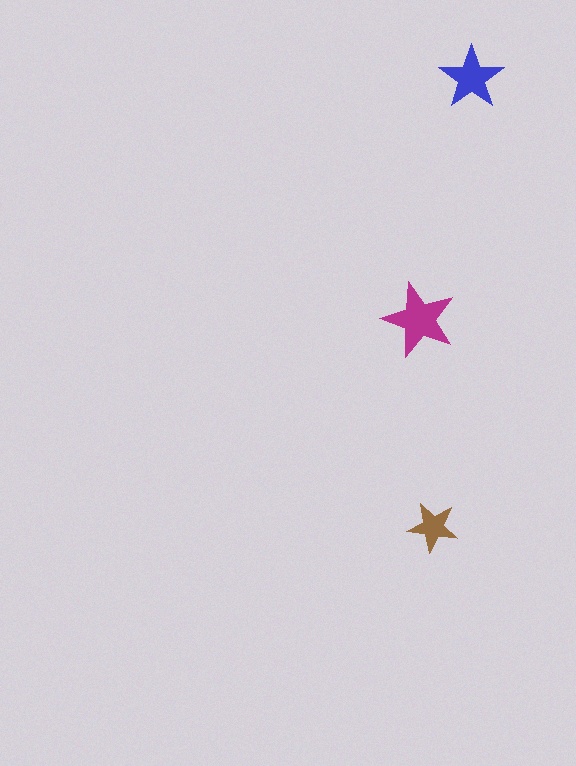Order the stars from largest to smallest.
the magenta one, the blue one, the brown one.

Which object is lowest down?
The brown star is bottommost.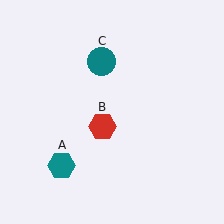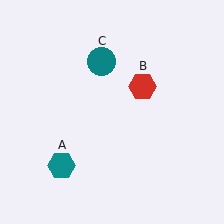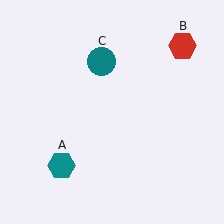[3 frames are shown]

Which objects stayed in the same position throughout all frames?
Teal hexagon (object A) and teal circle (object C) remained stationary.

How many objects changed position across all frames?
1 object changed position: red hexagon (object B).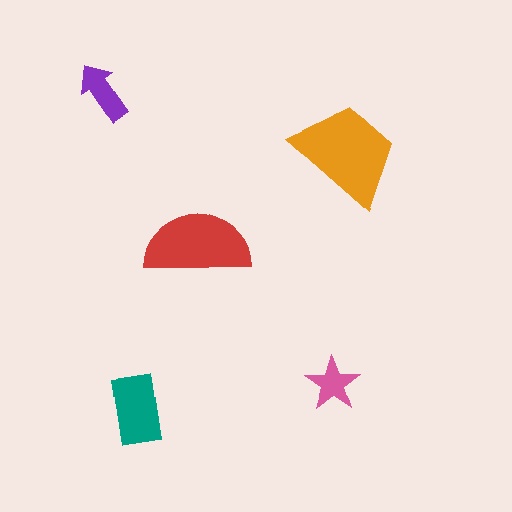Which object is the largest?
The orange trapezoid.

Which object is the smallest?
The pink star.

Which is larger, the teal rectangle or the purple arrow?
The teal rectangle.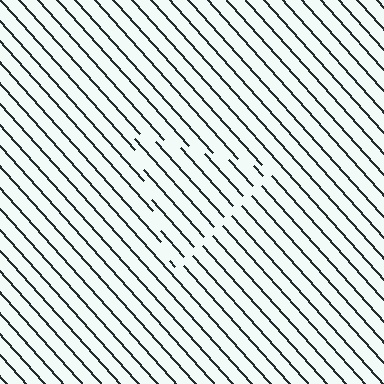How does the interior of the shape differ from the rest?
The interior of the shape contains the same grating, shifted by half a period — the contour is defined by the phase discontinuity where line-ends from the inner and outer gratings abut.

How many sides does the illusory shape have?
3 sides — the line-ends trace a triangle.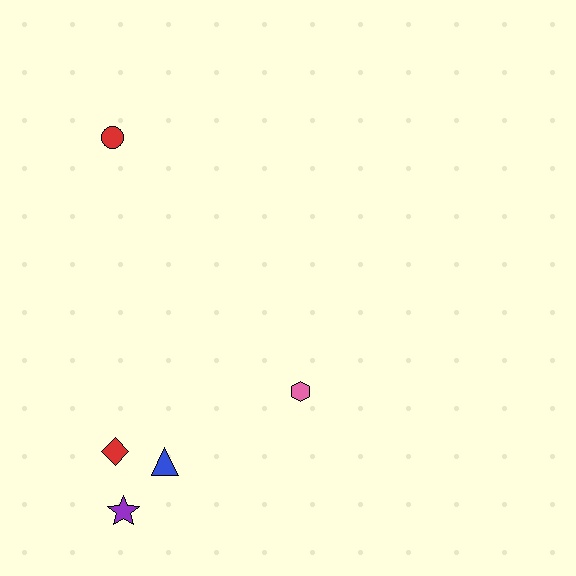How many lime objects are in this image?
There are no lime objects.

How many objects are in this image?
There are 5 objects.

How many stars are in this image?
There is 1 star.